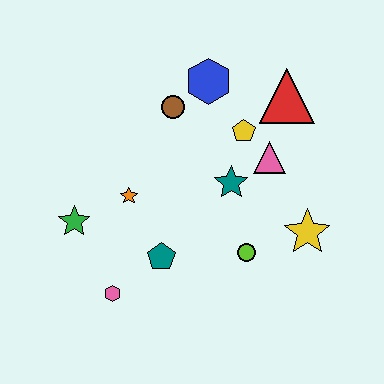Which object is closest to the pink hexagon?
The teal pentagon is closest to the pink hexagon.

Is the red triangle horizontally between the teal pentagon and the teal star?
No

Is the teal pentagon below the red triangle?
Yes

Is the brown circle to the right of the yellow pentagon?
No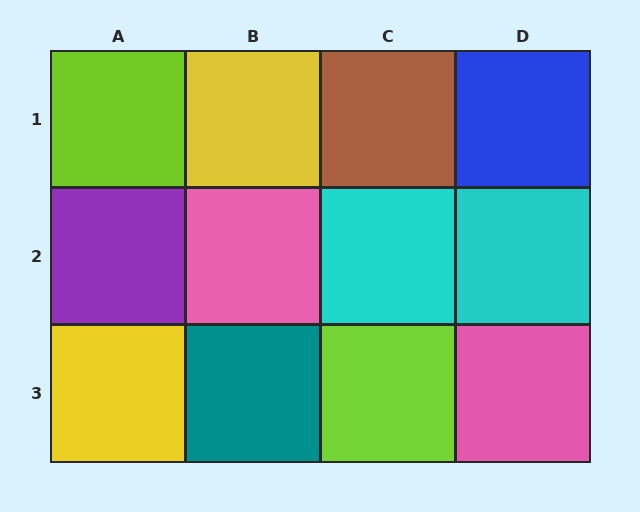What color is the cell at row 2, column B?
Pink.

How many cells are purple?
1 cell is purple.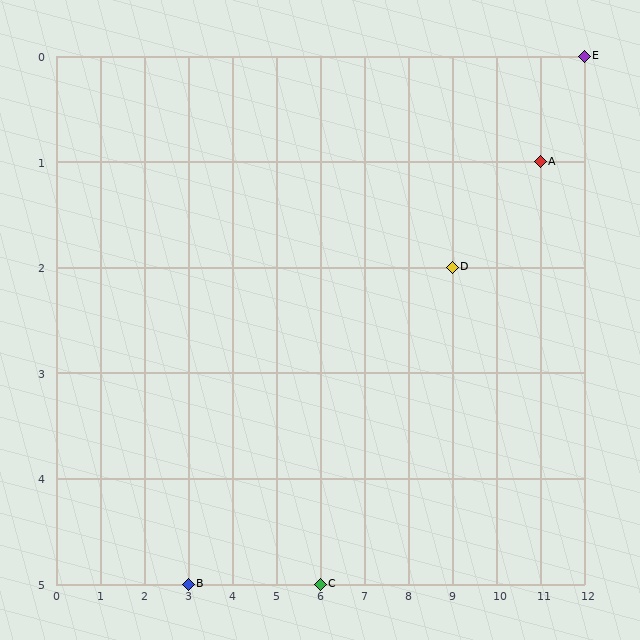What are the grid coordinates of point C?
Point C is at grid coordinates (6, 5).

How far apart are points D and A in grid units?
Points D and A are 2 columns and 1 row apart (about 2.2 grid units diagonally).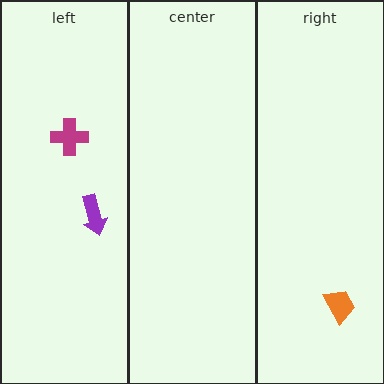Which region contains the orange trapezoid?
The right region.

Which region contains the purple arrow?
The left region.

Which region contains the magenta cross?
The left region.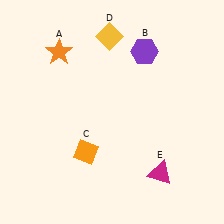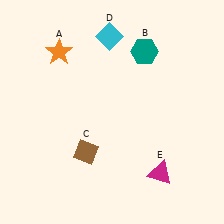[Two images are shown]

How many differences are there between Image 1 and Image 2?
There are 3 differences between the two images.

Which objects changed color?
B changed from purple to teal. C changed from orange to brown. D changed from yellow to cyan.